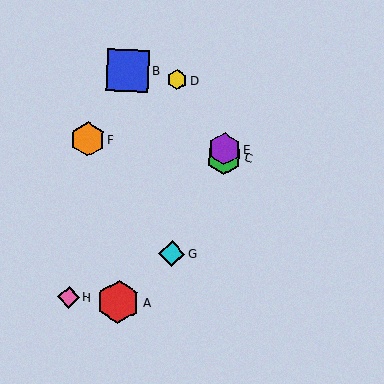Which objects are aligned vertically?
Objects C, E are aligned vertically.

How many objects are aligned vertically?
2 objects (C, E) are aligned vertically.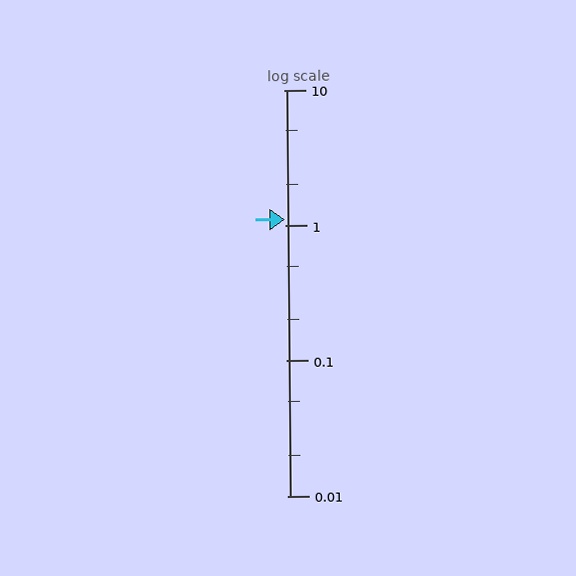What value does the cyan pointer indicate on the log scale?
The pointer indicates approximately 1.1.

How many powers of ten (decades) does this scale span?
The scale spans 3 decades, from 0.01 to 10.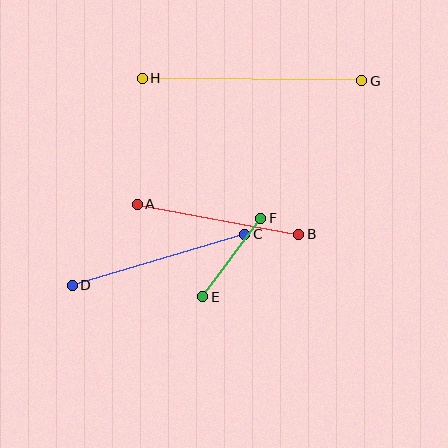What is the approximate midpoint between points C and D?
The midpoint is at approximately (159, 260) pixels.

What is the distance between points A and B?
The distance is approximately 164 pixels.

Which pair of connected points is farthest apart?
Points G and H are farthest apart.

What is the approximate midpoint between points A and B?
The midpoint is at approximately (218, 219) pixels.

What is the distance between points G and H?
The distance is approximately 219 pixels.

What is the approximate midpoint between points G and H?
The midpoint is at approximately (252, 80) pixels.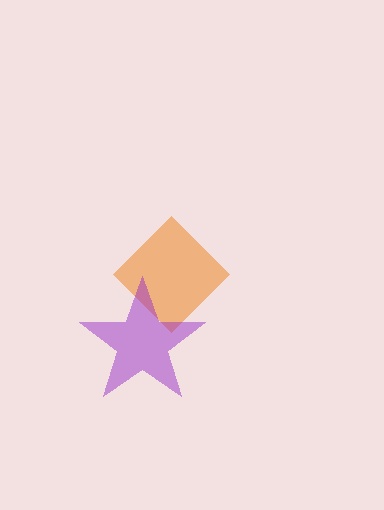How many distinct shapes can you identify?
There are 2 distinct shapes: an orange diamond, a purple star.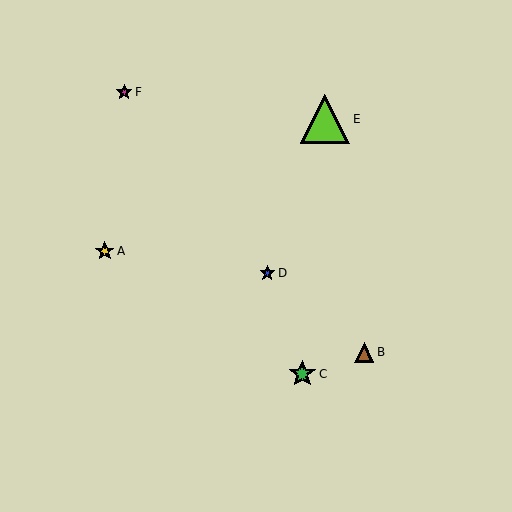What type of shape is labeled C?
Shape C is a green star.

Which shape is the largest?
The lime triangle (labeled E) is the largest.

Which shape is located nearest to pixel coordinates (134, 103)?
The magenta star (labeled F) at (124, 92) is nearest to that location.